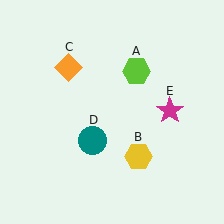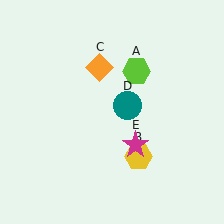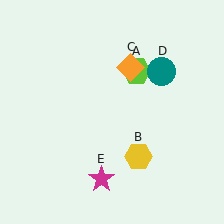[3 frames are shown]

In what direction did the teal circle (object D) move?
The teal circle (object D) moved up and to the right.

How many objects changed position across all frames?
3 objects changed position: orange diamond (object C), teal circle (object D), magenta star (object E).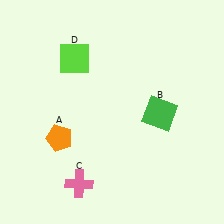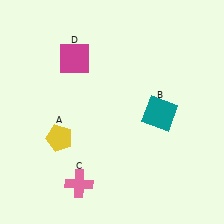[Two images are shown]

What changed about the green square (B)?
In Image 1, B is green. In Image 2, it changed to teal.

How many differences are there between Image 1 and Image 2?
There are 3 differences between the two images.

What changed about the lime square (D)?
In Image 1, D is lime. In Image 2, it changed to magenta.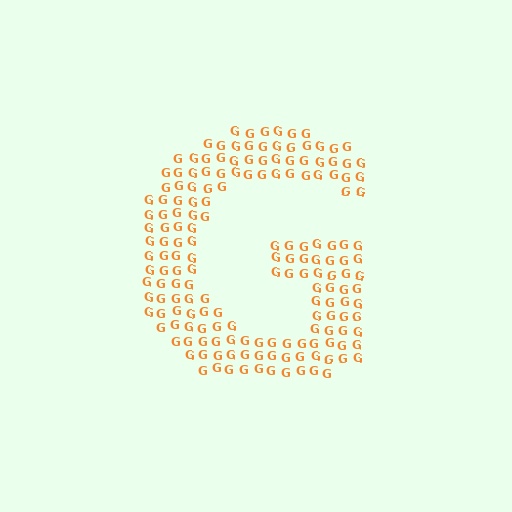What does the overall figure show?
The overall figure shows the letter G.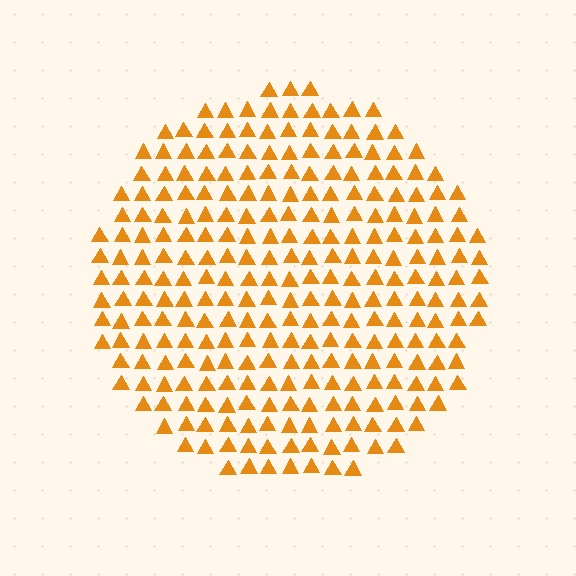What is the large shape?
The large shape is a circle.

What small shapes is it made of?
It is made of small triangles.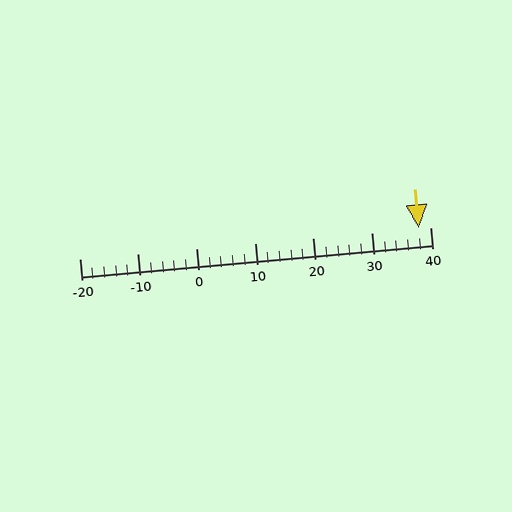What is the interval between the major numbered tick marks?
The major tick marks are spaced 10 units apart.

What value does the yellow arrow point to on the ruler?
The yellow arrow points to approximately 38.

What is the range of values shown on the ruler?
The ruler shows values from -20 to 40.